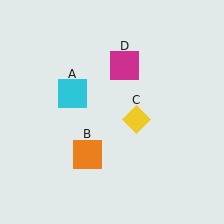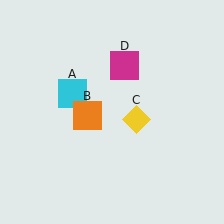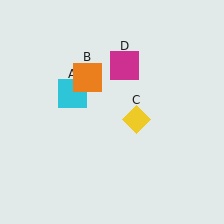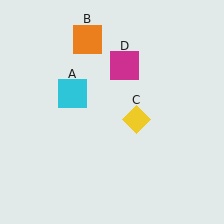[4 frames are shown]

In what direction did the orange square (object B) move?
The orange square (object B) moved up.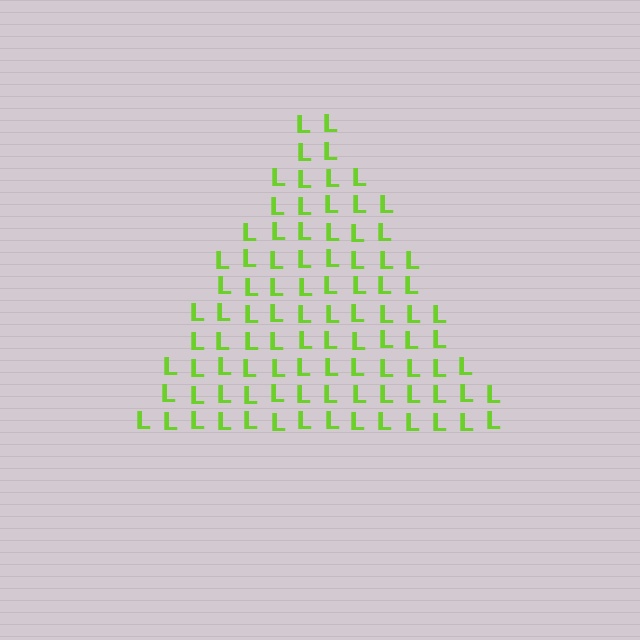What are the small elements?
The small elements are letter L's.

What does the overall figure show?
The overall figure shows a triangle.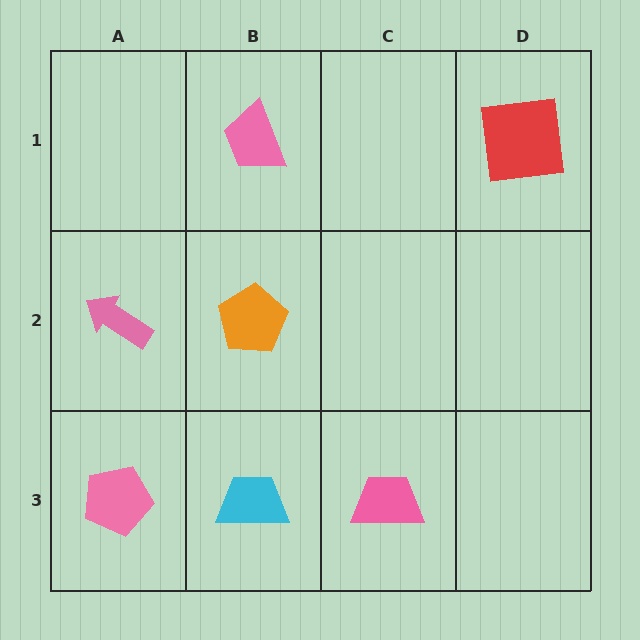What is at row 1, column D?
A red square.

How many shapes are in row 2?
2 shapes.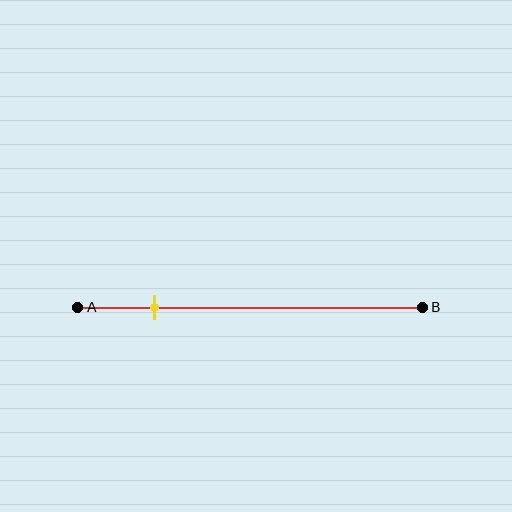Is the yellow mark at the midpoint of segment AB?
No, the mark is at about 20% from A, not at the 50% midpoint.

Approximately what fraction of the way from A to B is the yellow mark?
The yellow mark is approximately 20% of the way from A to B.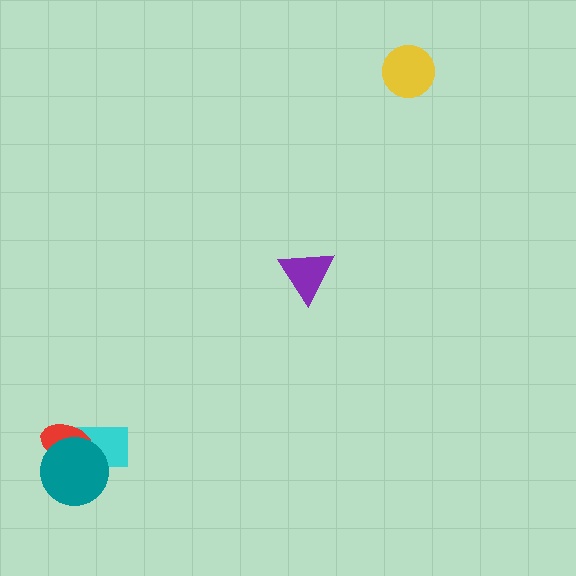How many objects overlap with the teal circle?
2 objects overlap with the teal circle.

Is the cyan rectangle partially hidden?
Yes, it is partially covered by another shape.